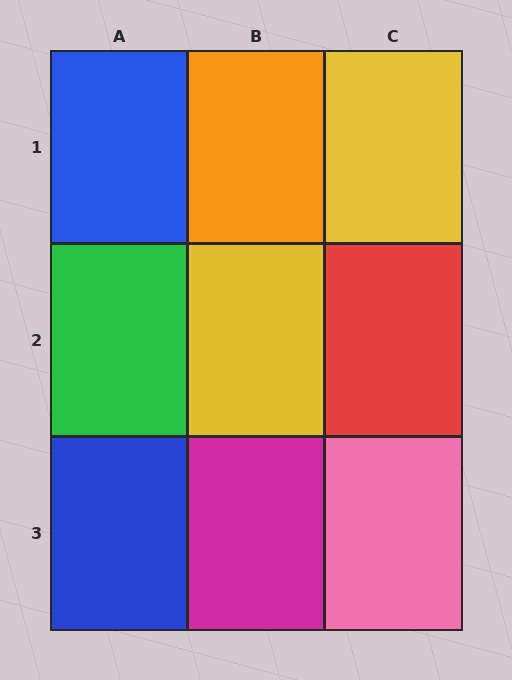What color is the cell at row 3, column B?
Magenta.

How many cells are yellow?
2 cells are yellow.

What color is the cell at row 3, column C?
Pink.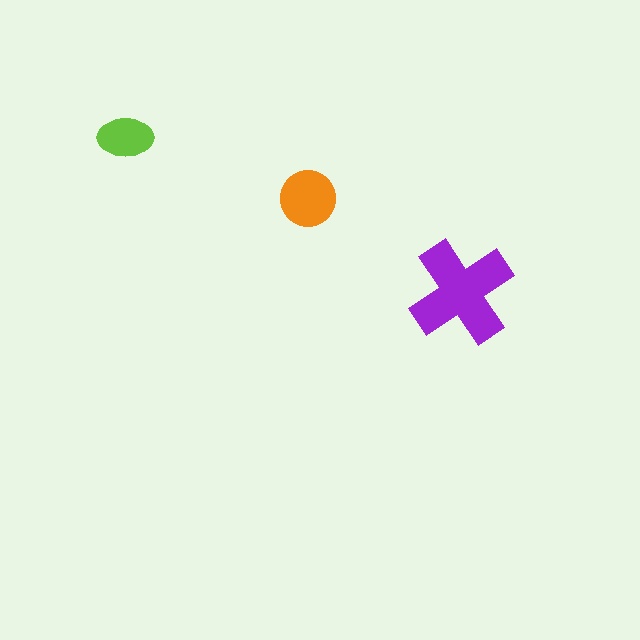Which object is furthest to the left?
The lime ellipse is leftmost.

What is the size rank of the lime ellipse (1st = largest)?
3rd.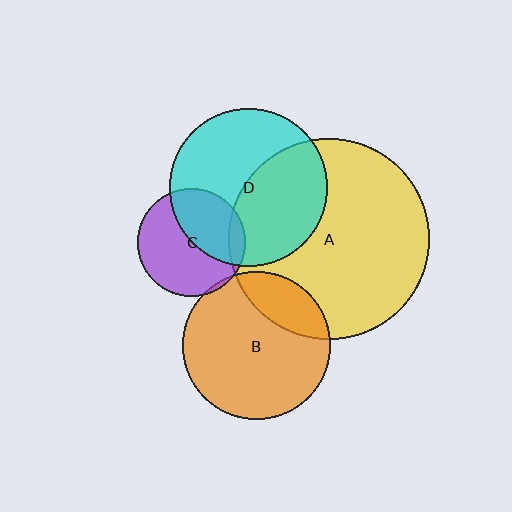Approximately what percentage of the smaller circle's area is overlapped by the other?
Approximately 10%.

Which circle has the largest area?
Circle A (yellow).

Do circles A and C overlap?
Yes.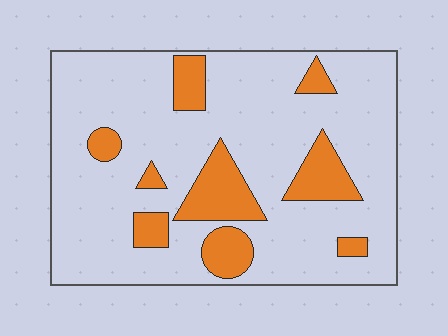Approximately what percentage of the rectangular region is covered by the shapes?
Approximately 20%.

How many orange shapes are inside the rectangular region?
9.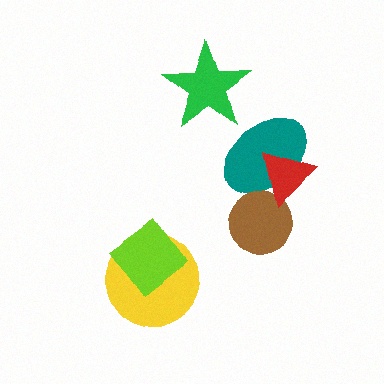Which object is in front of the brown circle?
The red triangle is in front of the brown circle.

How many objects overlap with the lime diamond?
1 object overlaps with the lime diamond.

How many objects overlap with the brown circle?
2 objects overlap with the brown circle.